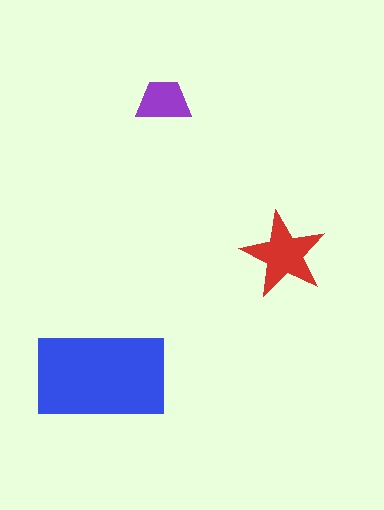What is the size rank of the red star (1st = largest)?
2nd.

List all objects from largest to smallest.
The blue rectangle, the red star, the purple trapezoid.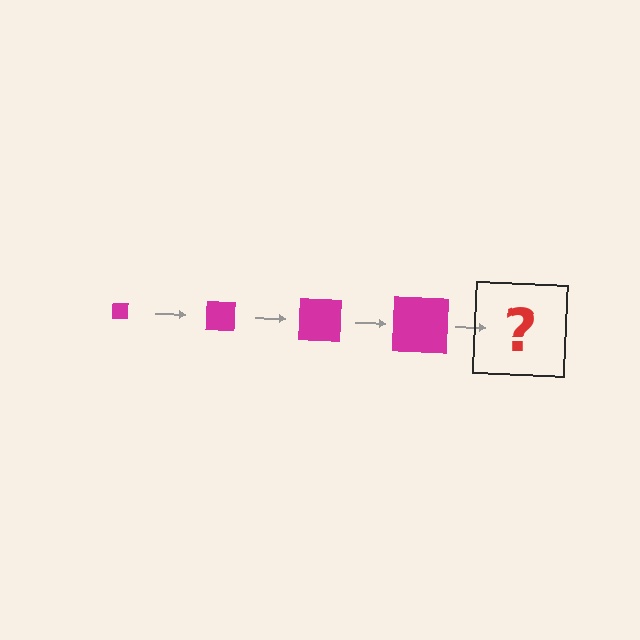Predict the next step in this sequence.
The next step is a magenta square, larger than the previous one.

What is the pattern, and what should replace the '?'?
The pattern is that the square gets progressively larger each step. The '?' should be a magenta square, larger than the previous one.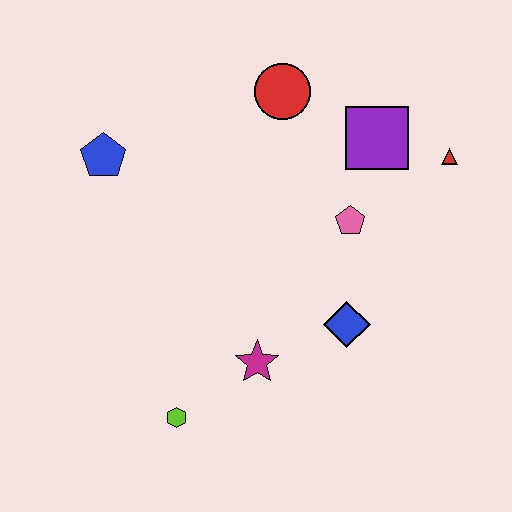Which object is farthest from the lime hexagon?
The red triangle is farthest from the lime hexagon.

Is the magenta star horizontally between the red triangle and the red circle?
No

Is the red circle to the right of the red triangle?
No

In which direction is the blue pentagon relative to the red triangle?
The blue pentagon is to the left of the red triangle.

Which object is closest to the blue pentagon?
The red circle is closest to the blue pentagon.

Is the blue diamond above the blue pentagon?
No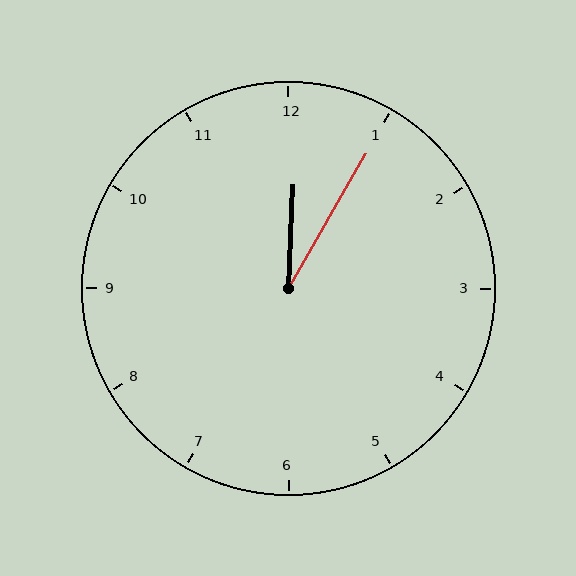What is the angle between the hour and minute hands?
Approximately 28 degrees.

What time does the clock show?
12:05.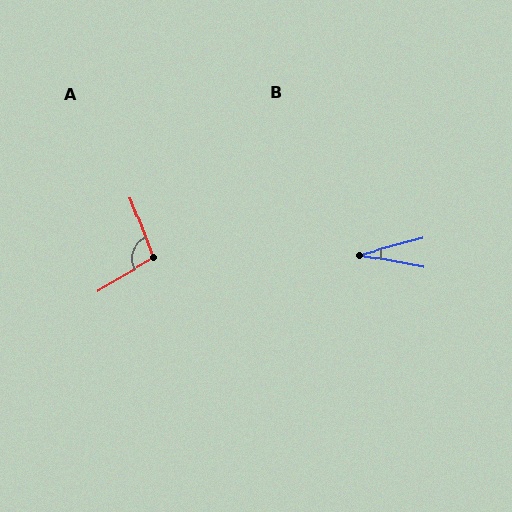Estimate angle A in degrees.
Approximately 100 degrees.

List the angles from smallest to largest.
B (25°), A (100°).